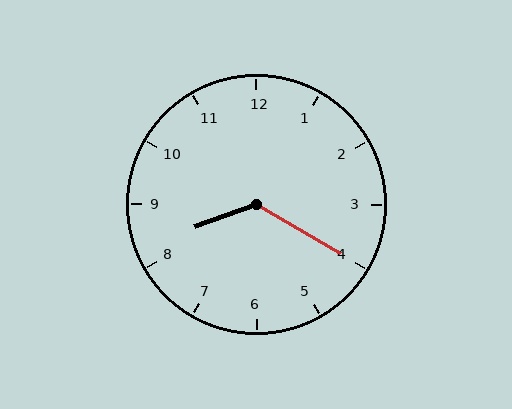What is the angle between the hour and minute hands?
Approximately 130 degrees.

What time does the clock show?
8:20.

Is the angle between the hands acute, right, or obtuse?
It is obtuse.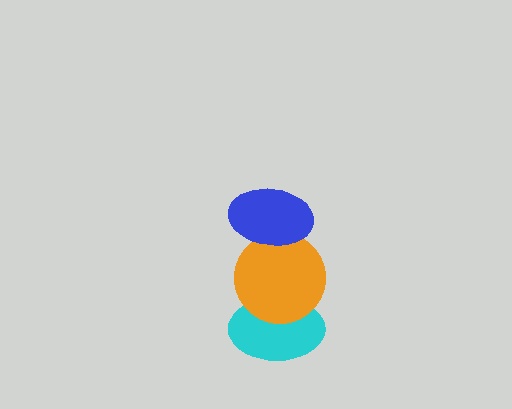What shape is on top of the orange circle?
The blue ellipse is on top of the orange circle.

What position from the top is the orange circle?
The orange circle is 2nd from the top.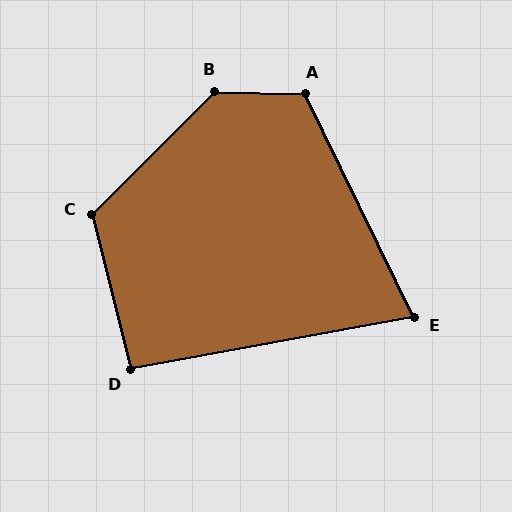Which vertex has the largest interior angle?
B, at approximately 134 degrees.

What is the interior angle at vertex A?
Approximately 117 degrees (obtuse).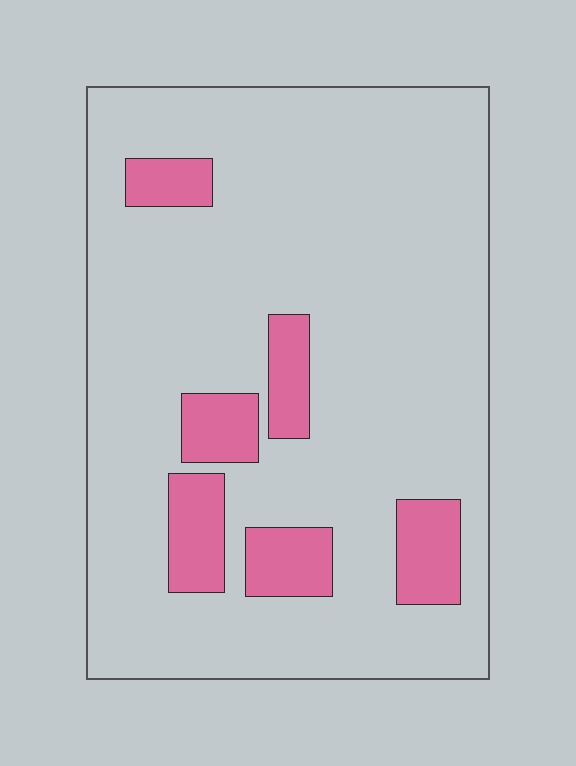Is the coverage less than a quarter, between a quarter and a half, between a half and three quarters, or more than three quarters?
Less than a quarter.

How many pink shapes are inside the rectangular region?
6.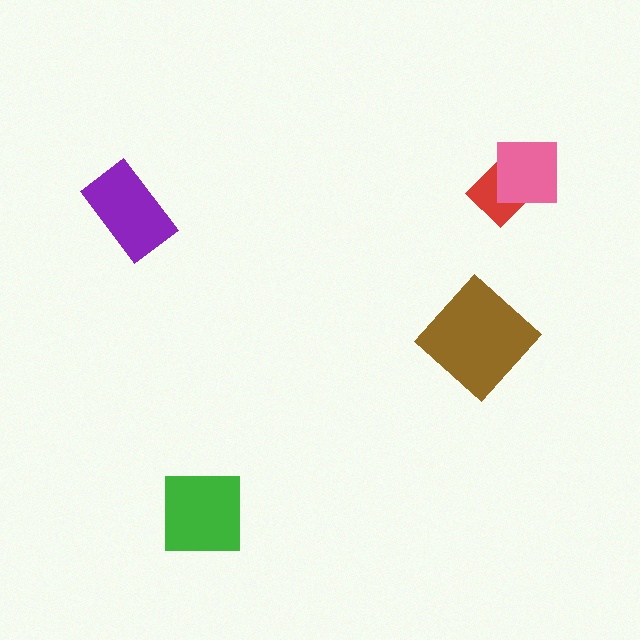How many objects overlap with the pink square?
1 object overlaps with the pink square.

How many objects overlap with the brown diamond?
0 objects overlap with the brown diamond.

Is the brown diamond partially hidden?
No, no other shape covers it.